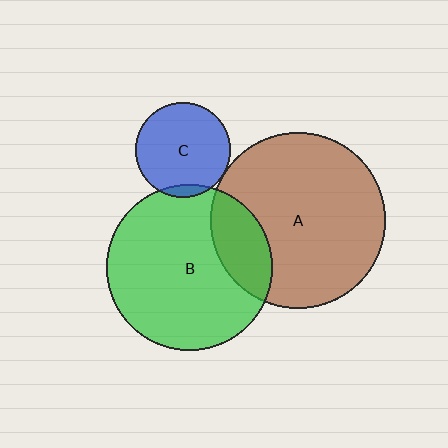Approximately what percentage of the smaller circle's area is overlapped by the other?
Approximately 5%.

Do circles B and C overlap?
Yes.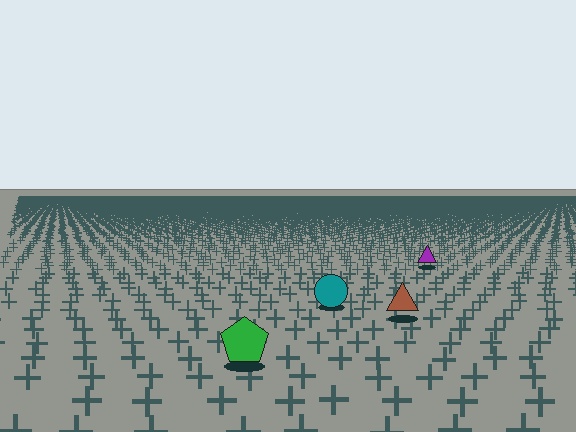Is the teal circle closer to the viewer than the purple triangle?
Yes. The teal circle is closer — you can tell from the texture gradient: the ground texture is coarser near it.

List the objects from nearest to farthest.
From nearest to farthest: the green pentagon, the brown triangle, the teal circle, the purple triangle.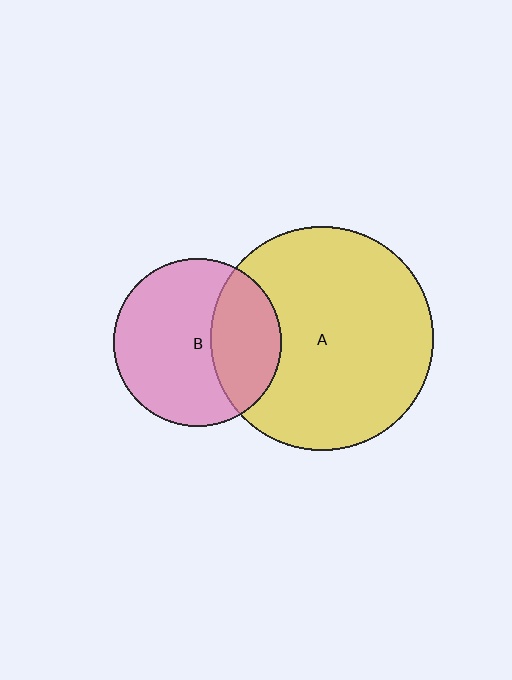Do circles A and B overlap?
Yes.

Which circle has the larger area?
Circle A (yellow).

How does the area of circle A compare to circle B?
Approximately 1.8 times.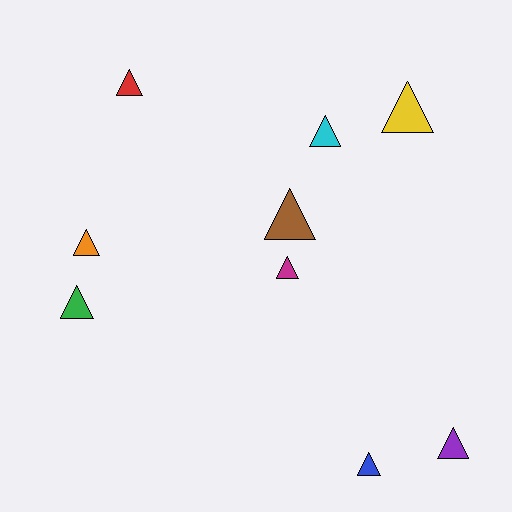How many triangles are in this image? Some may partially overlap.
There are 9 triangles.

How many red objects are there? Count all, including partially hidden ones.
There is 1 red object.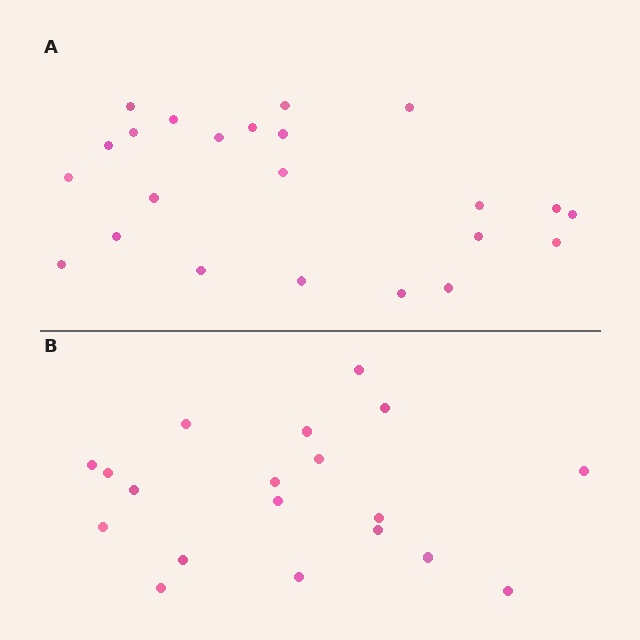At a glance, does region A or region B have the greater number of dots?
Region A (the top region) has more dots.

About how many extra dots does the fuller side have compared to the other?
Region A has about 4 more dots than region B.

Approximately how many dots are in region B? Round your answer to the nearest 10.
About 20 dots. (The exact count is 19, which rounds to 20.)